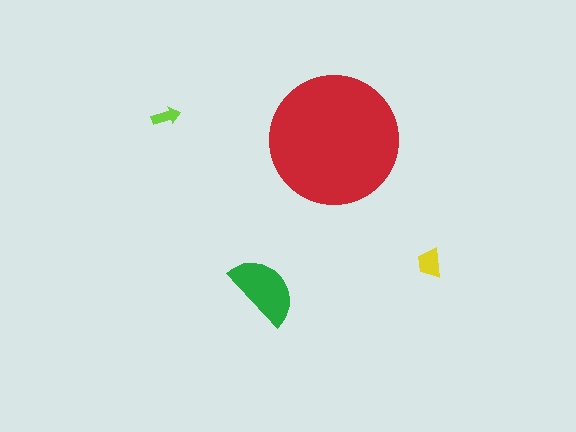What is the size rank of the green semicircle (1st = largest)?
2nd.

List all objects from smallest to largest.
The lime arrow, the yellow trapezoid, the green semicircle, the red circle.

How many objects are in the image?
There are 4 objects in the image.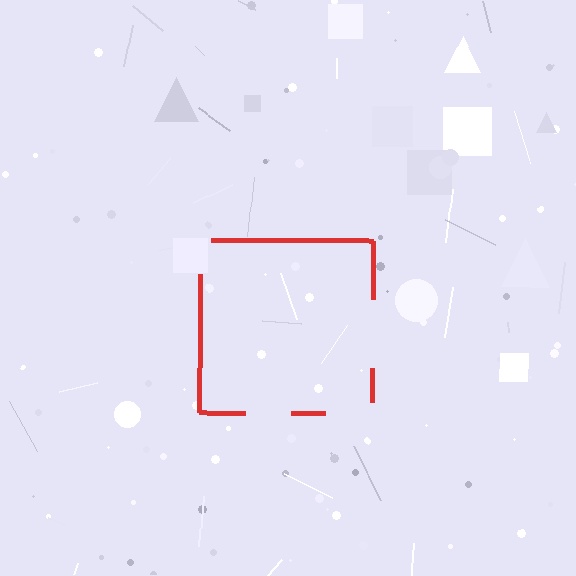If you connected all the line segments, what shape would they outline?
They would outline a square.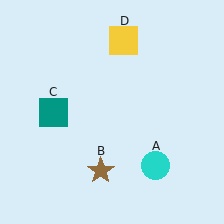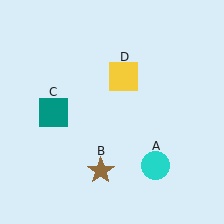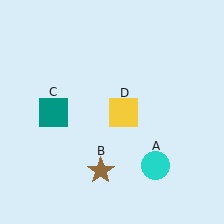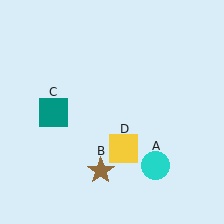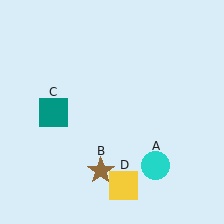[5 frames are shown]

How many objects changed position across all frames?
1 object changed position: yellow square (object D).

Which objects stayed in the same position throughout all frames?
Cyan circle (object A) and brown star (object B) and teal square (object C) remained stationary.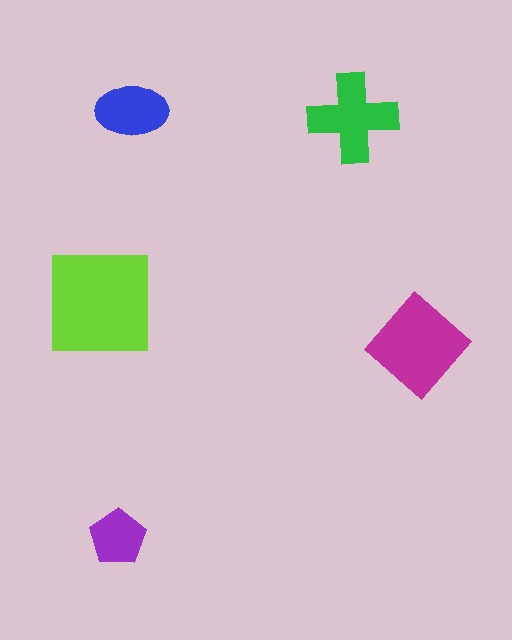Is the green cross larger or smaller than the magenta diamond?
Smaller.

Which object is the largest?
The lime square.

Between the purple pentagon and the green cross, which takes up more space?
The green cross.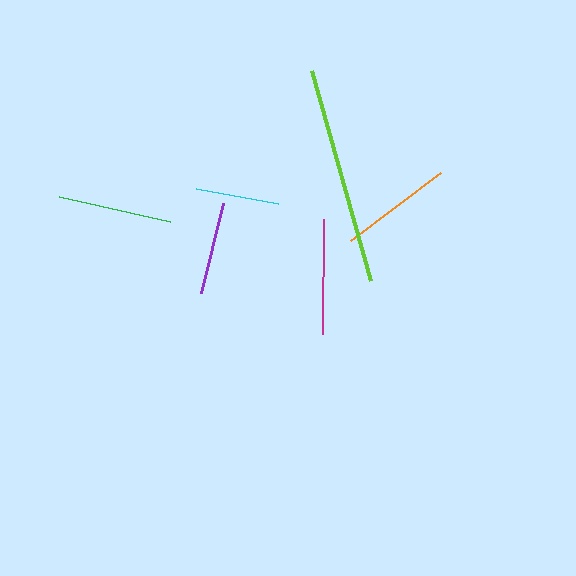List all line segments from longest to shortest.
From longest to shortest: lime, magenta, green, orange, purple, cyan.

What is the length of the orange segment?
The orange segment is approximately 113 pixels long.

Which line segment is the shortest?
The cyan line is the shortest at approximately 82 pixels.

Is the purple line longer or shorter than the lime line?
The lime line is longer than the purple line.